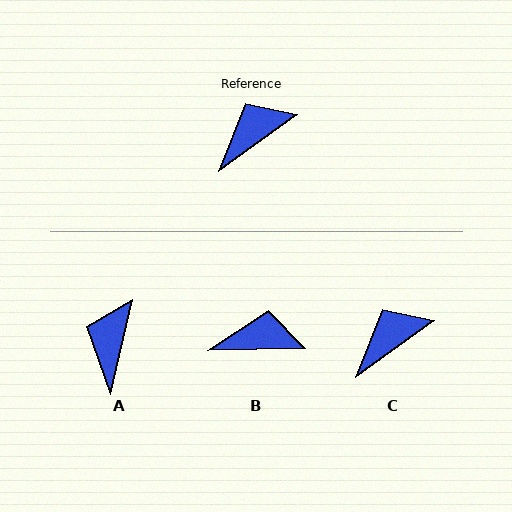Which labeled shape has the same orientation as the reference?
C.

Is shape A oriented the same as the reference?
No, it is off by about 42 degrees.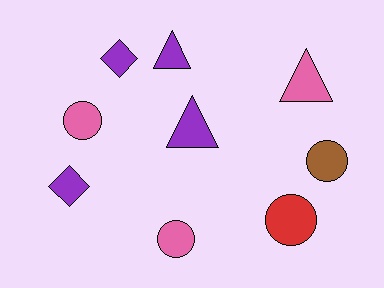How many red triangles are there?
There are no red triangles.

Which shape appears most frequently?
Circle, with 4 objects.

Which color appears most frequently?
Purple, with 4 objects.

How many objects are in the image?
There are 9 objects.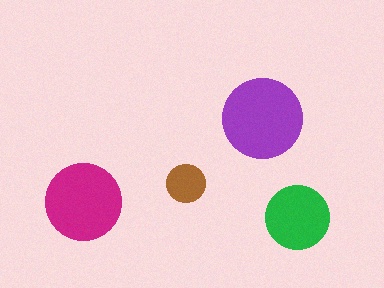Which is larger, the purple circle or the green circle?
The purple one.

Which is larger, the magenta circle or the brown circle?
The magenta one.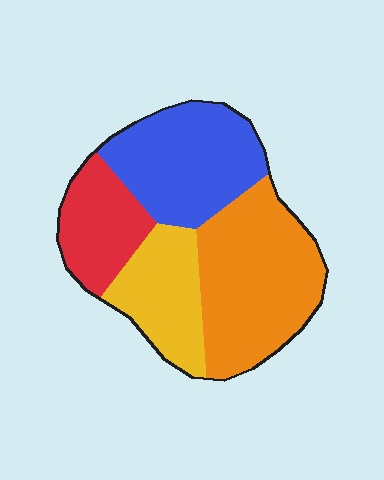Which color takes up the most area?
Orange, at roughly 35%.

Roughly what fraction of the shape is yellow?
Yellow covers 19% of the shape.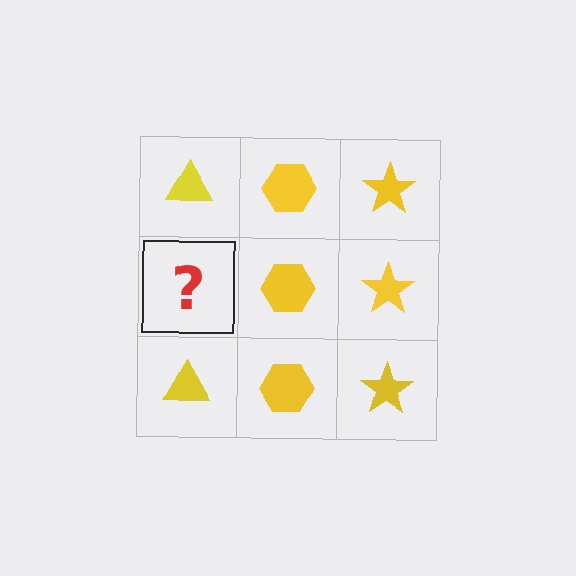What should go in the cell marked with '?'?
The missing cell should contain a yellow triangle.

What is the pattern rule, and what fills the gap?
The rule is that each column has a consistent shape. The gap should be filled with a yellow triangle.